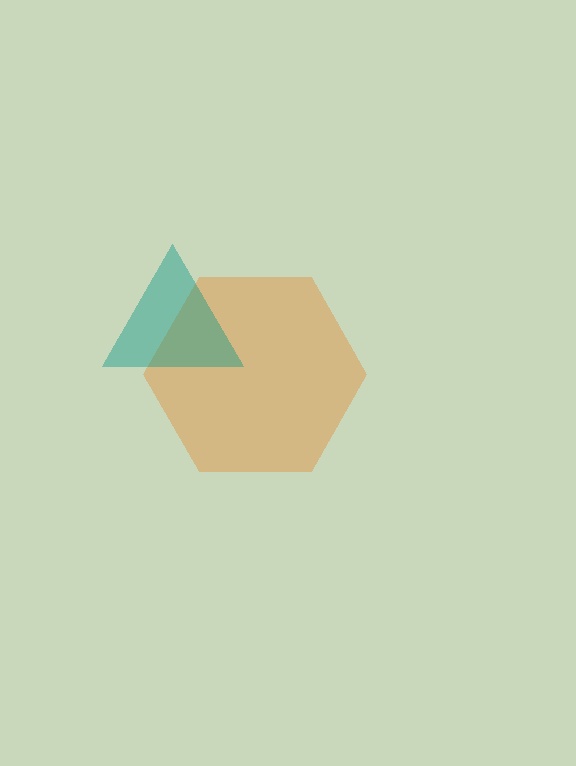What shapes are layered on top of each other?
The layered shapes are: an orange hexagon, a teal triangle.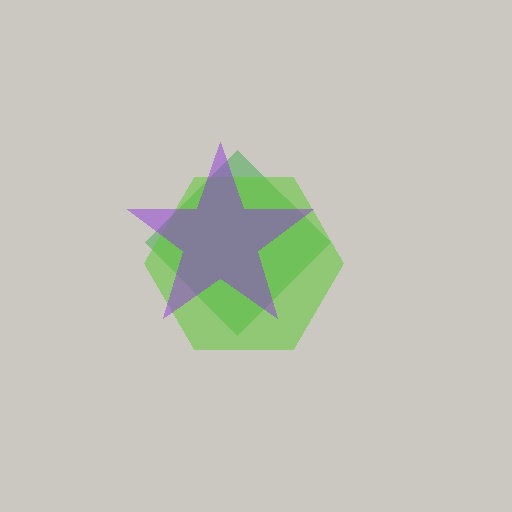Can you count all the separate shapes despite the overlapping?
Yes, there are 3 separate shapes.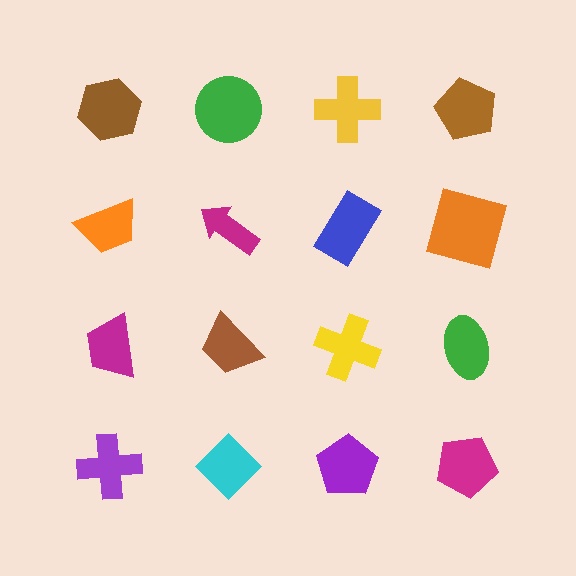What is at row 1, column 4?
A brown pentagon.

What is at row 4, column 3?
A purple pentagon.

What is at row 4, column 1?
A purple cross.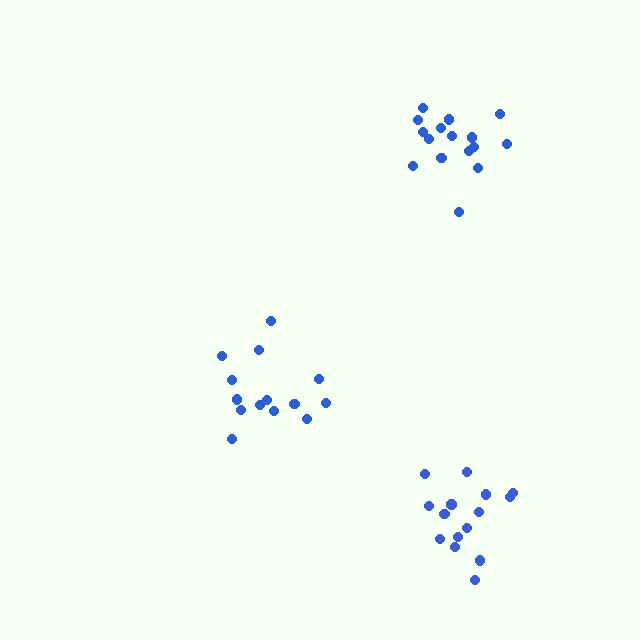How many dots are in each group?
Group 1: 14 dots, Group 2: 16 dots, Group 3: 15 dots (45 total).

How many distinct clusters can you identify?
There are 3 distinct clusters.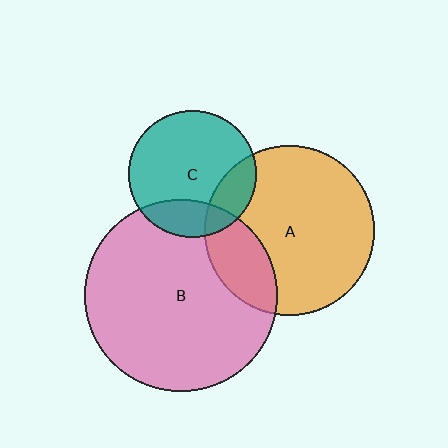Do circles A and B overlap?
Yes.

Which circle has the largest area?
Circle B (pink).